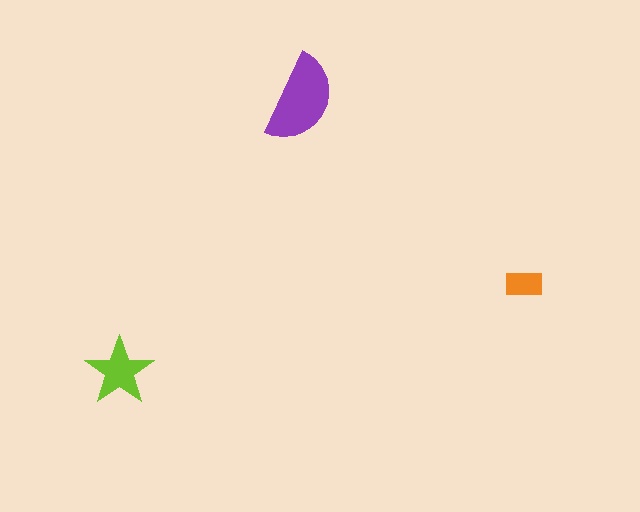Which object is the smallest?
The orange rectangle.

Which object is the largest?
The purple semicircle.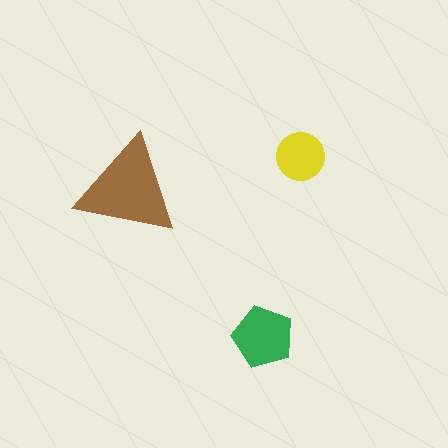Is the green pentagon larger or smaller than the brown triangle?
Smaller.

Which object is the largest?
The brown triangle.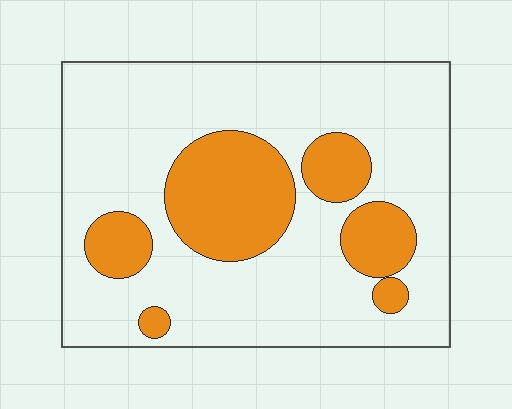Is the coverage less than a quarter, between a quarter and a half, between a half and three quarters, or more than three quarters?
Less than a quarter.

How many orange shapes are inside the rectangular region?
6.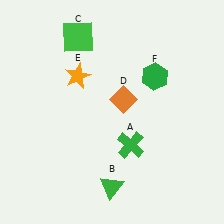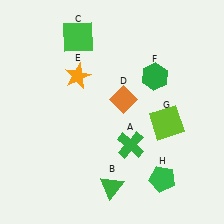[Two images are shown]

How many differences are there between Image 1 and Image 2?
There are 2 differences between the two images.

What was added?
A lime square (G), a green pentagon (H) were added in Image 2.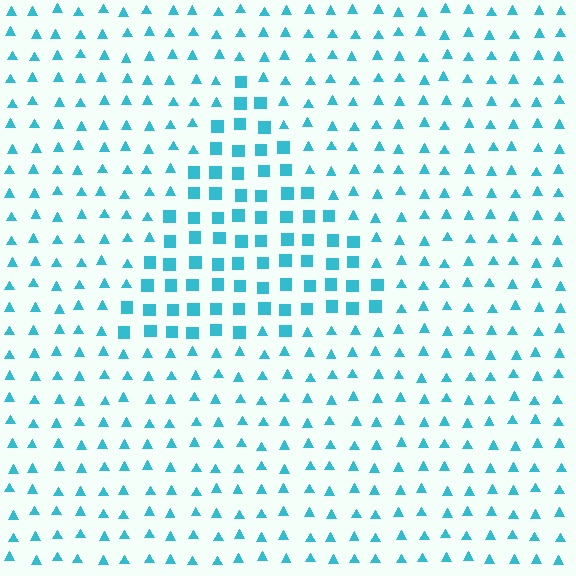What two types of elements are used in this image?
The image uses squares inside the triangle region and triangles outside it.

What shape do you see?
I see a triangle.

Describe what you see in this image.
The image is filled with small cyan elements arranged in a uniform grid. A triangle-shaped region contains squares, while the surrounding area contains triangles. The boundary is defined purely by the change in element shape.